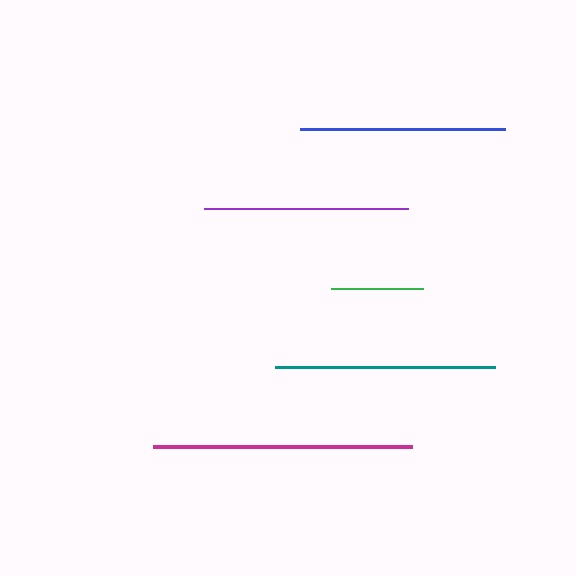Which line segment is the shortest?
The green line is the shortest at approximately 92 pixels.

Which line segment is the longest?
The magenta line is the longest at approximately 259 pixels.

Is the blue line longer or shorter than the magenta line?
The magenta line is longer than the blue line.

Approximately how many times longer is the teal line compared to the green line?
The teal line is approximately 2.4 times the length of the green line.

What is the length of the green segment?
The green segment is approximately 92 pixels long.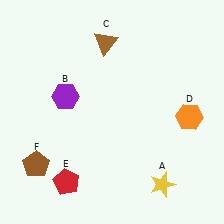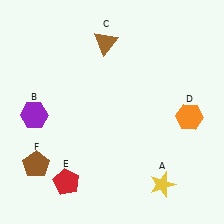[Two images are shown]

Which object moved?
The purple hexagon (B) moved left.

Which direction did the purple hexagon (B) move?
The purple hexagon (B) moved left.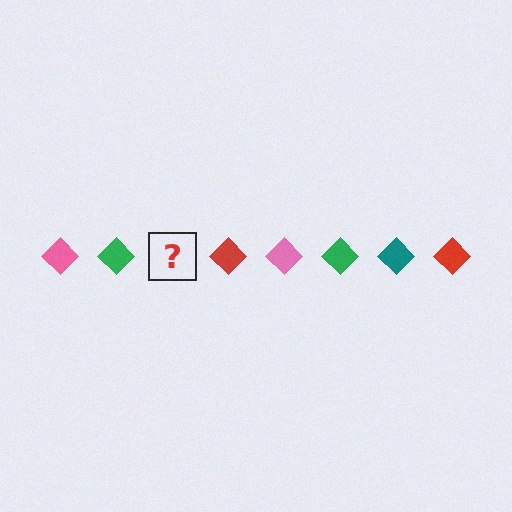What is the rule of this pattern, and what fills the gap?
The rule is that the pattern cycles through pink, green, teal, red diamonds. The gap should be filled with a teal diamond.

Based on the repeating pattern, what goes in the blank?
The blank should be a teal diamond.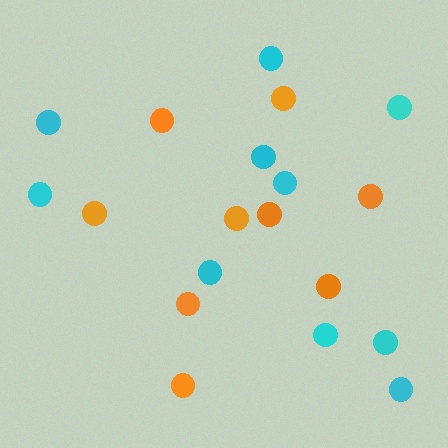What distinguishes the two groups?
There are 2 groups: one group of orange circles (9) and one group of cyan circles (10).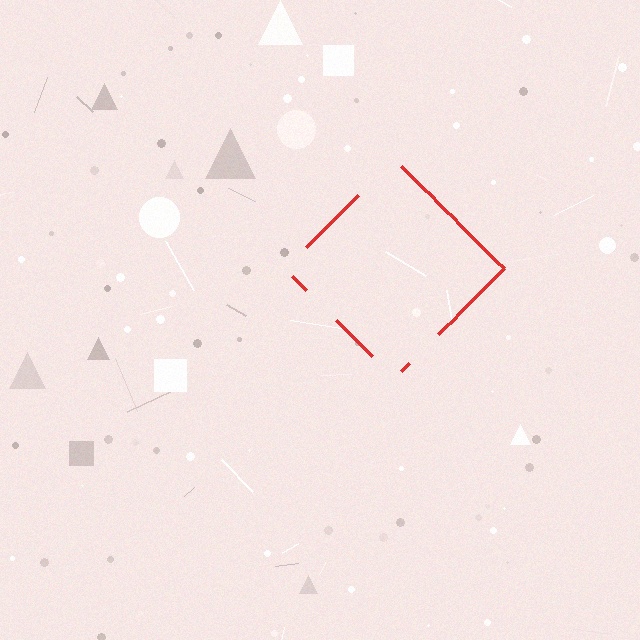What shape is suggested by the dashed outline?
The dashed outline suggests a diamond.